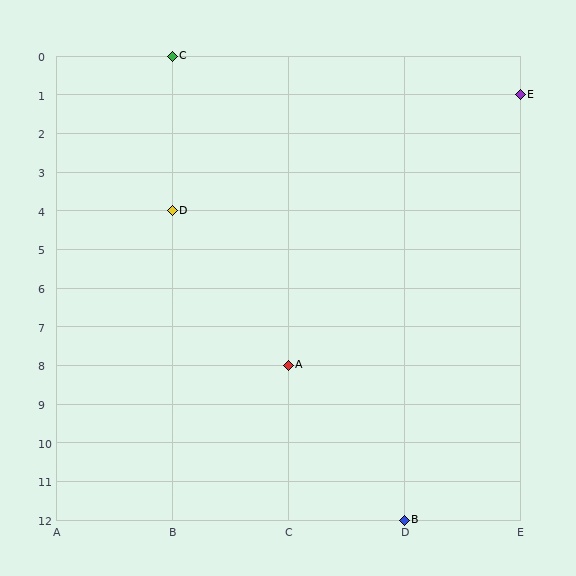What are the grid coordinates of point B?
Point B is at grid coordinates (D, 12).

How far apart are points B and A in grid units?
Points B and A are 1 column and 4 rows apart (about 4.1 grid units diagonally).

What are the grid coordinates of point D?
Point D is at grid coordinates (B, 4).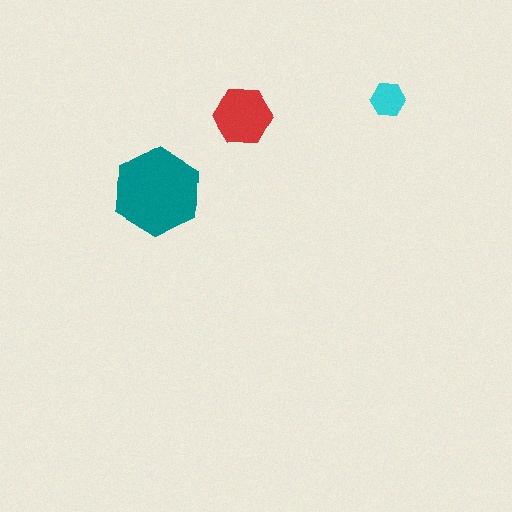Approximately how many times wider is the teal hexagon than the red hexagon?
About 1.5 times wider.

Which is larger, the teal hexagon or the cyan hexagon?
The teal one.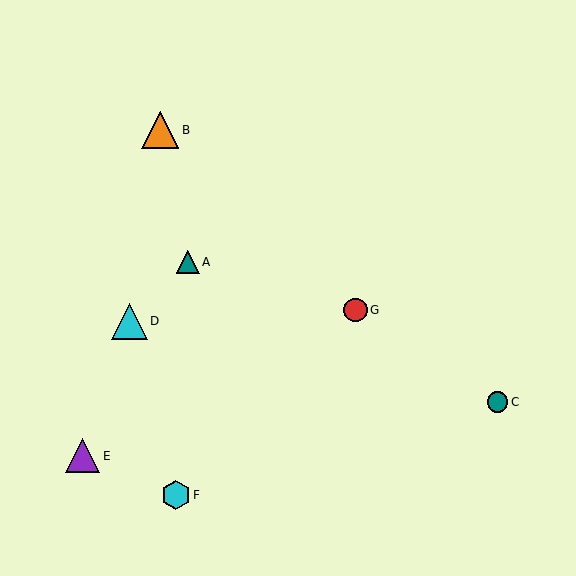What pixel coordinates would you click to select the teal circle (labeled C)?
Click at (497, 402) to select the teal circle C.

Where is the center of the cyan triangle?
The center of the cyan triangle is at (129, 321).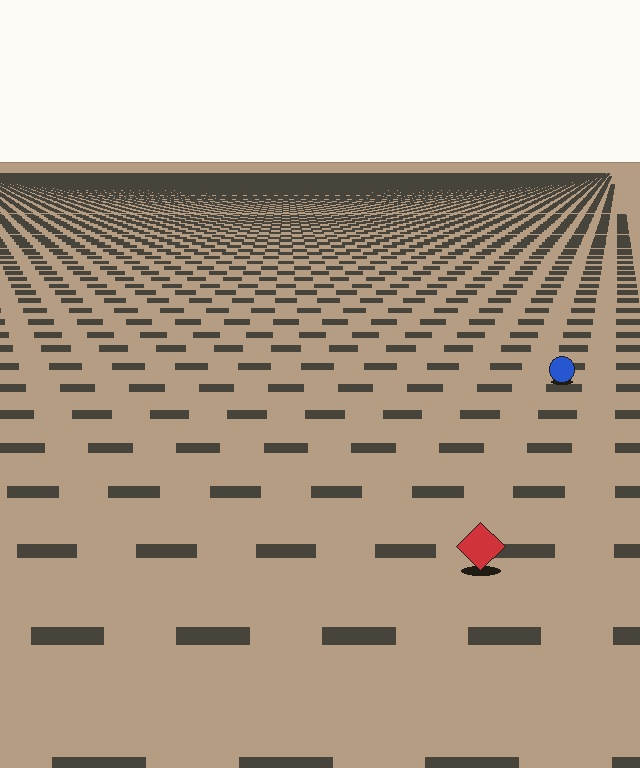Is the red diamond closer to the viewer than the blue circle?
Yes. The red diamond is closer — you can tell from the texture gradient: the ground texture is coarser near it.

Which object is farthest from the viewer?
The blue circle is farthest from the viewer. It appears smaller and the ground texture around it is denser.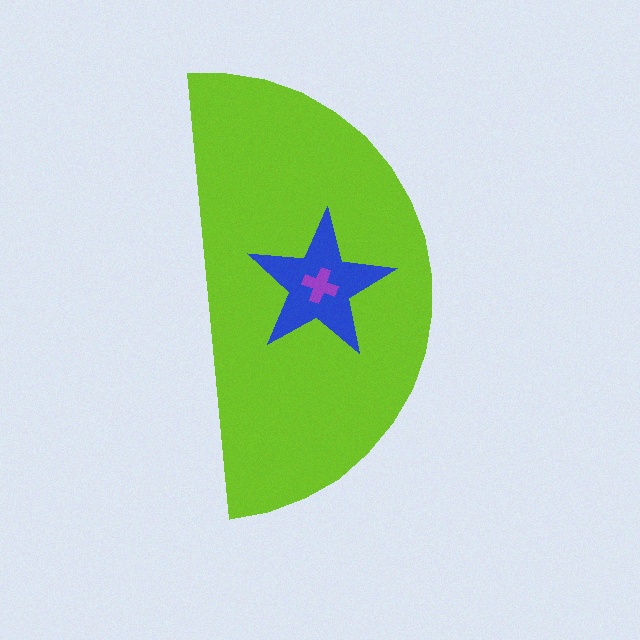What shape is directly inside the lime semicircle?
The blue star.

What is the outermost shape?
The lime semicircle.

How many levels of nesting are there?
3.